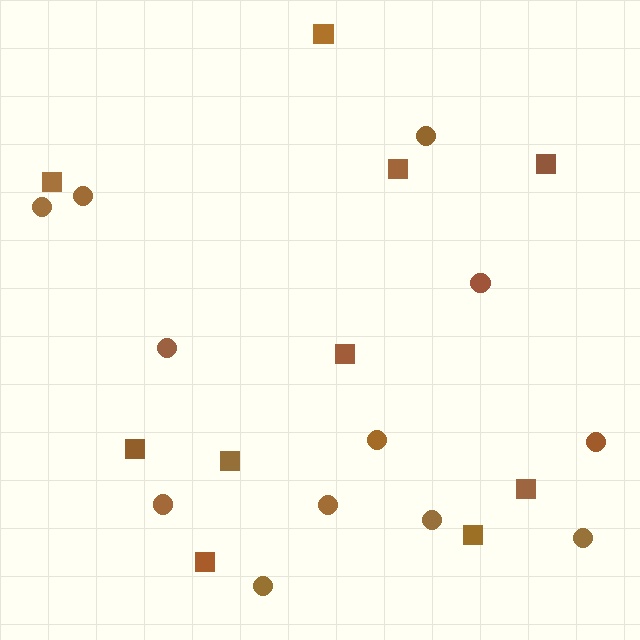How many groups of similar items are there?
There are 2 groups: one group of squares (10) and one group of circles (12).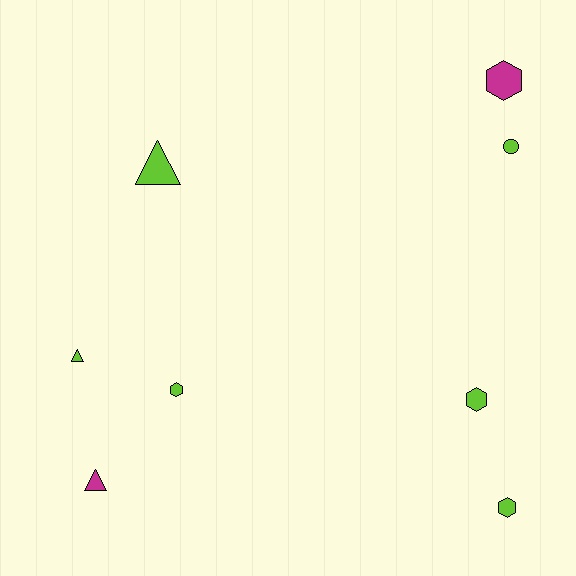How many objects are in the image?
There are 8 objects.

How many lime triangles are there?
There are 2 lime triangles.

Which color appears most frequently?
Lime, with 6 objects.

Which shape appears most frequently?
Hexagon, with 4 objects.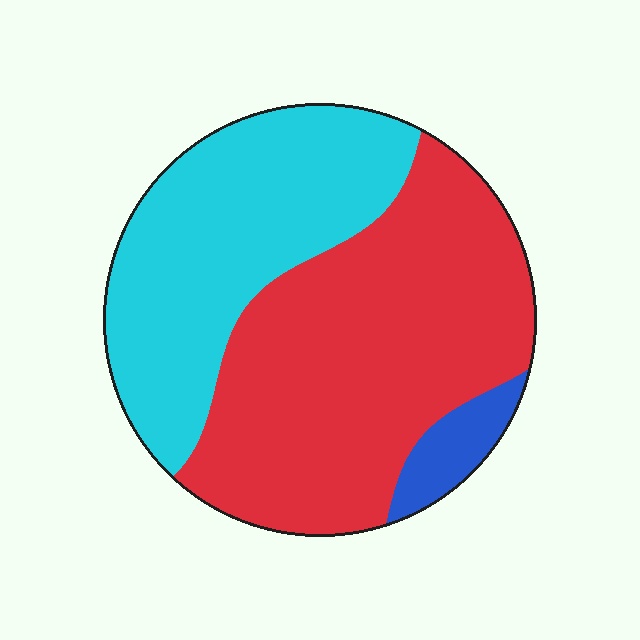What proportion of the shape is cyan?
Cyan covers roughly 40% of the shape.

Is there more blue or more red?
Red.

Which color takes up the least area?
Blue, at roughly 5%.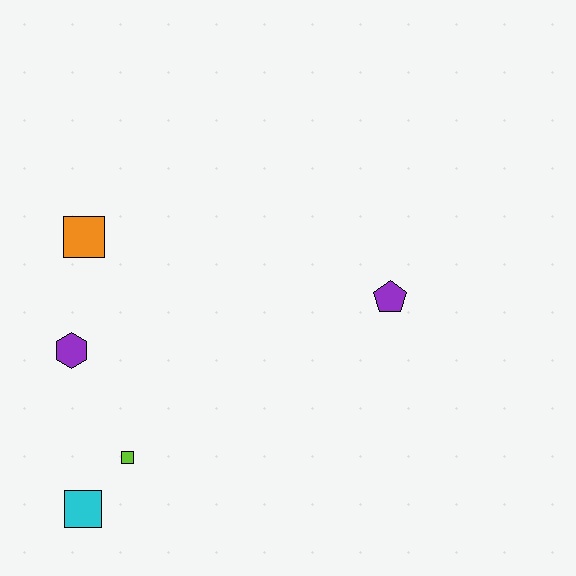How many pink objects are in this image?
There are no pink objects.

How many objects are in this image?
There are 5 objects.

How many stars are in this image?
There are no stars.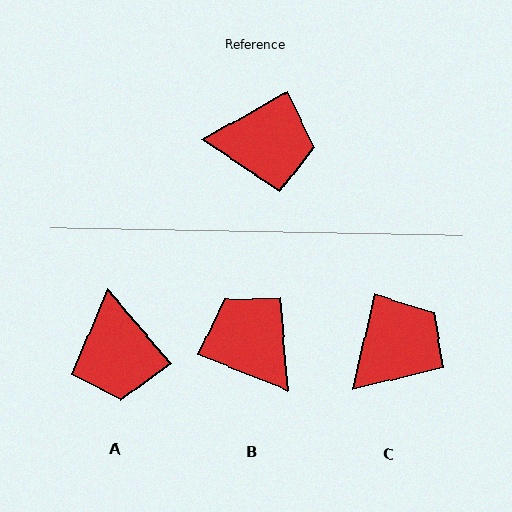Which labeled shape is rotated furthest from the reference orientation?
B, about 129 degrees away.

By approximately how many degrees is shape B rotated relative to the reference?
Approximately 129 degrees counter-clockwise.